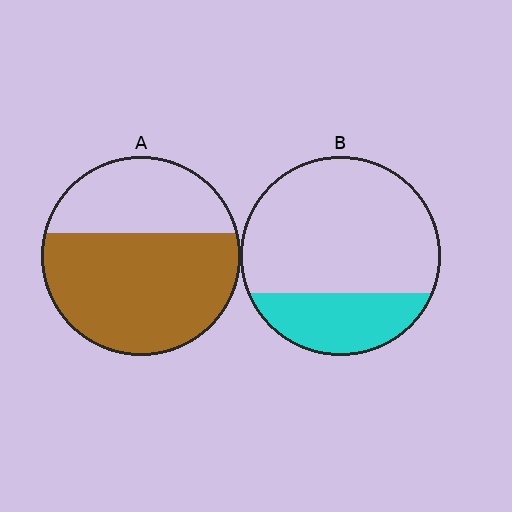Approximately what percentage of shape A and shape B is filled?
A is approximately 65% and B is approximately 25%.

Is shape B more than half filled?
No.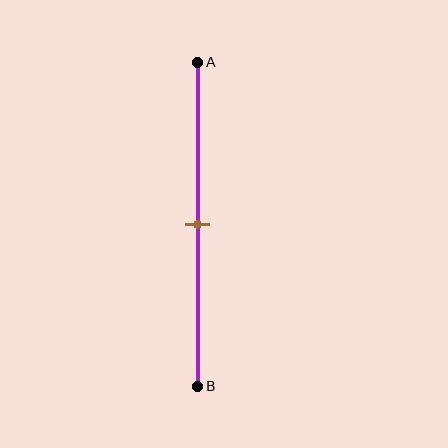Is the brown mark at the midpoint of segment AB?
Yes, the mark is approximately at the midpoint.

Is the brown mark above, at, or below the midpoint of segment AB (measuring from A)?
The brown mark is approximately at the midpoint of segment AB.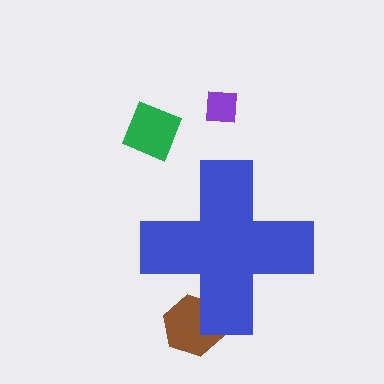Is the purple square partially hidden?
No, the purple square is fully visible.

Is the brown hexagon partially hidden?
Yes, the brown hexagon is partially hidden behind the blue cross.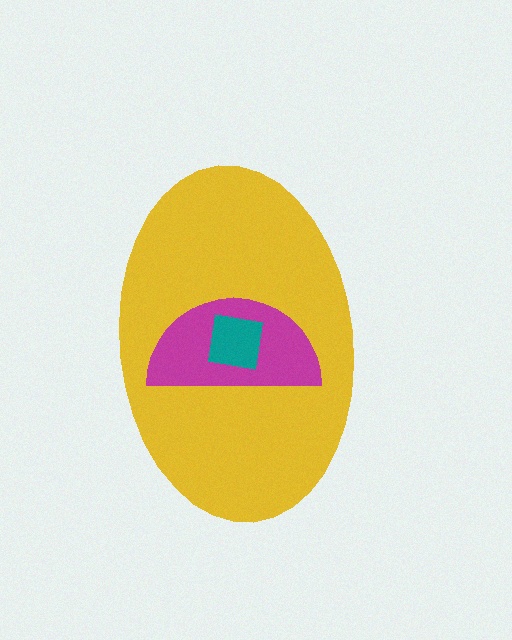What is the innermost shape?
The teal square.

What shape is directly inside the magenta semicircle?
The teal square.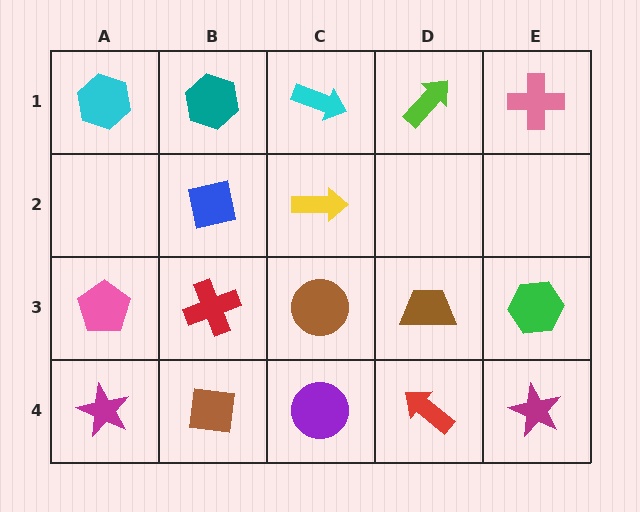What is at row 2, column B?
A blue square.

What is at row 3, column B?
A red cross.